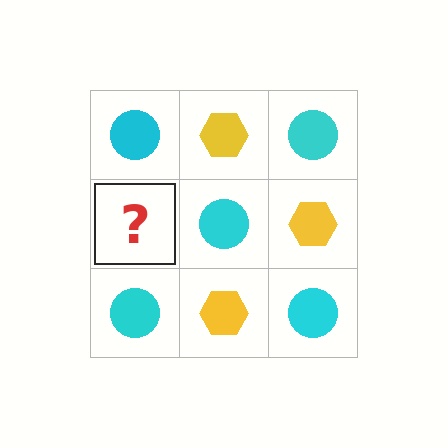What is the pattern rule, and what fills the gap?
The rule is that it alternates cyan circle and yellow hexagon in a checkerboard pattern. The gap should be filled with a yellow hexagon.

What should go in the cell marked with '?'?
The missing cell should contain a yellow hexagon.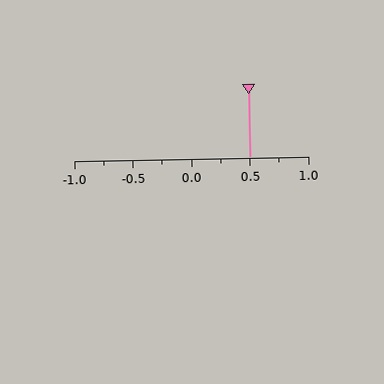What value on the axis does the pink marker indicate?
The marker indicates approximately 0.5.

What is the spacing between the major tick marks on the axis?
The major ticks are spaced 0.5 apart.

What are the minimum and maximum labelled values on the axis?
The axis runs from -1.0 to 1.0.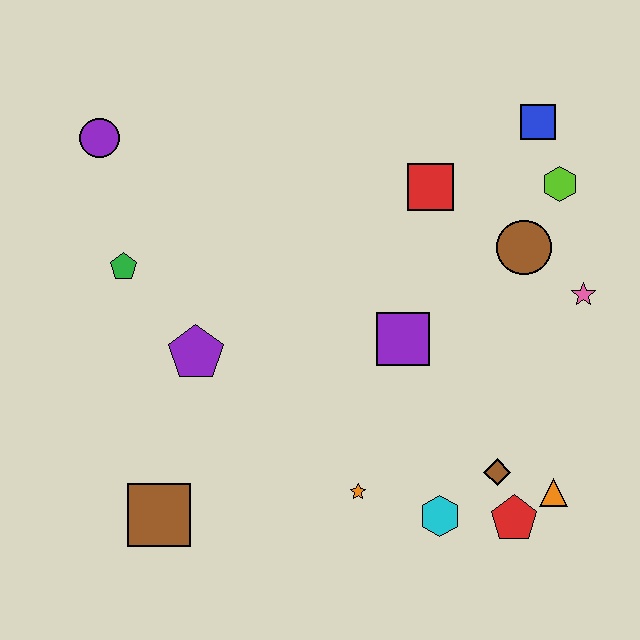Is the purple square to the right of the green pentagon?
Yes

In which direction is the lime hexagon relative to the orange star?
The lime hexagon is above the orange star.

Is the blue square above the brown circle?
Yes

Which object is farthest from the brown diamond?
The purple circle is farthest from the brown diamond.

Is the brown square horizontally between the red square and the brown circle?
No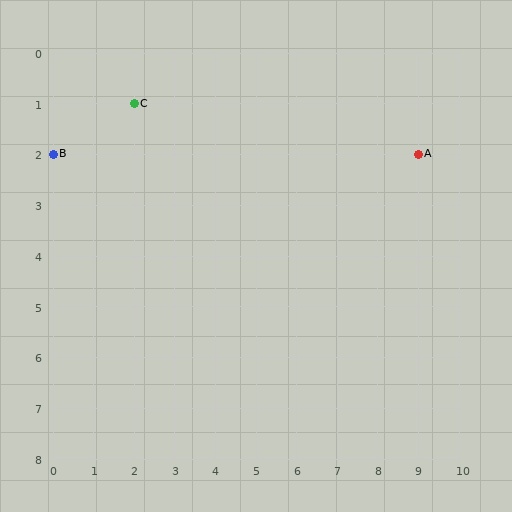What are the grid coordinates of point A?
Point A is at grid coordinates (9, 2).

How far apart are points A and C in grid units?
Points A and C are 7 columns and 1 row apart (about 7.1 grid units diagonally).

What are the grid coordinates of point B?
Point B is at grid coordinates (0, 2).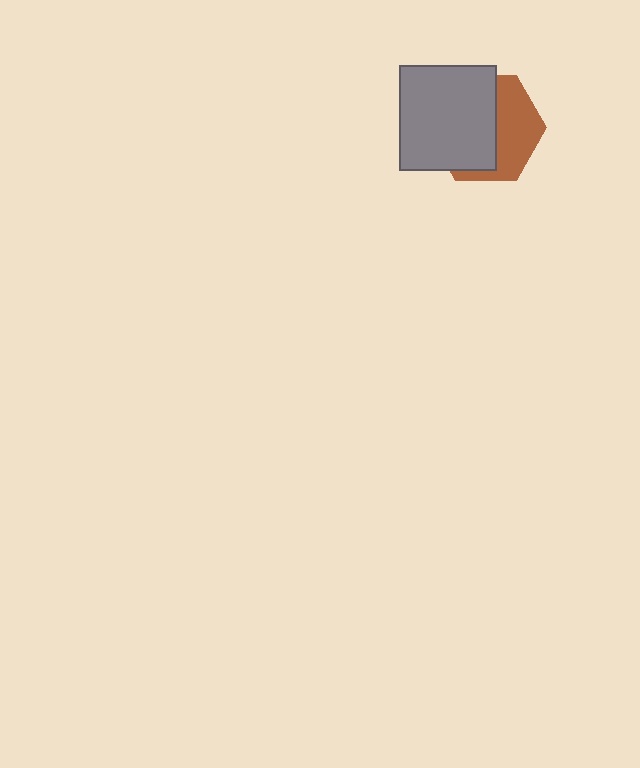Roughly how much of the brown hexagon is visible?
A small part of it is visible (roughly 42%).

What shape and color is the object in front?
The object in front is a gray rectangle.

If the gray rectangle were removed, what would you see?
You would see the complete brown hexagon.